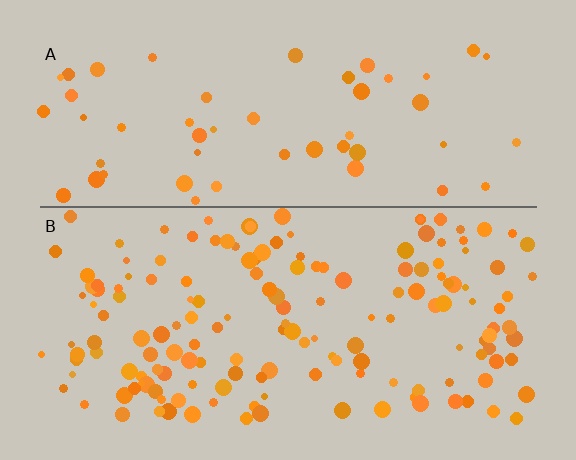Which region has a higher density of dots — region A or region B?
B (the bottom).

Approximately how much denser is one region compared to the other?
Approximately 3.0× — region B over region A.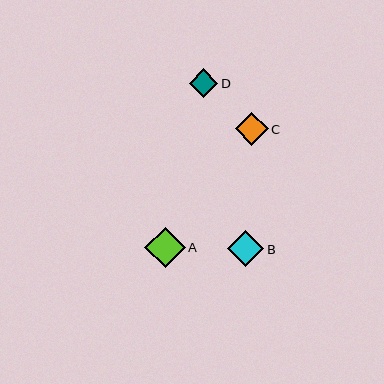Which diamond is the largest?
Diamond A is the largest with a size of approximately 40 pixels.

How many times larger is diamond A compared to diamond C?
Diamond A is approximately 1.2 times the size of diamond C.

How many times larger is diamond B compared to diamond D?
Diamond B is approximately 1.3 times the size of diamond D.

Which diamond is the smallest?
Diamond D is the smallest with a size of approximately 29 pixels.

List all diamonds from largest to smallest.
From largest to smallest: A, B, C, D.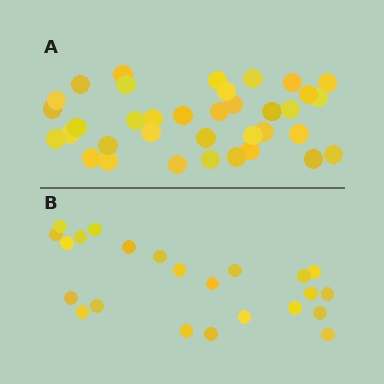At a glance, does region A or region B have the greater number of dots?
Region A (the top region) has more dots.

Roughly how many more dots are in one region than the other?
Region A has approximately 15 more dots than region B.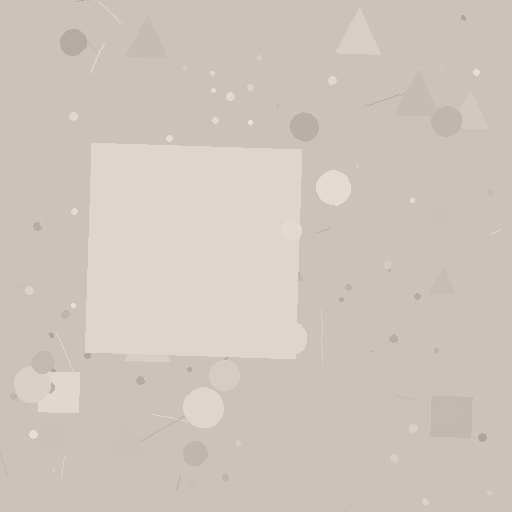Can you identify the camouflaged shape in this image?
The camouflaged shape is a square.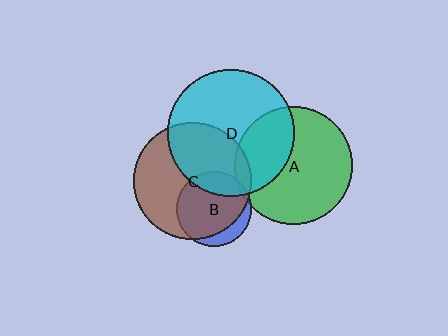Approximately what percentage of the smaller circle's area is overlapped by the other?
Approximately 80%.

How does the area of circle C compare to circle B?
Approximately 2.5 times.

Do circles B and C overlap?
Yes.